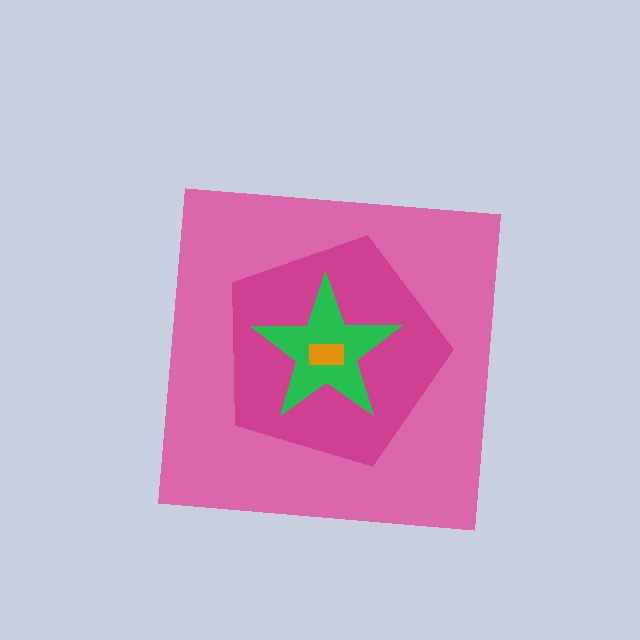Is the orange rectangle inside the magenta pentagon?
Yes.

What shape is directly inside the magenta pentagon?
The green star.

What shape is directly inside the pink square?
The magenta pentagon.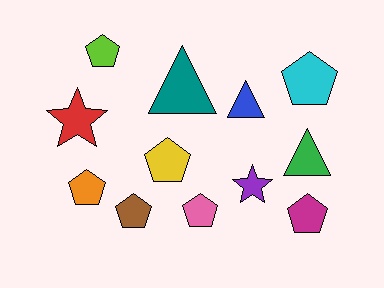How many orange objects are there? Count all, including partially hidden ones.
There is 1 orange object.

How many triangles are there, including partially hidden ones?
There are 3 triangles.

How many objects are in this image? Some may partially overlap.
There are 12 objects.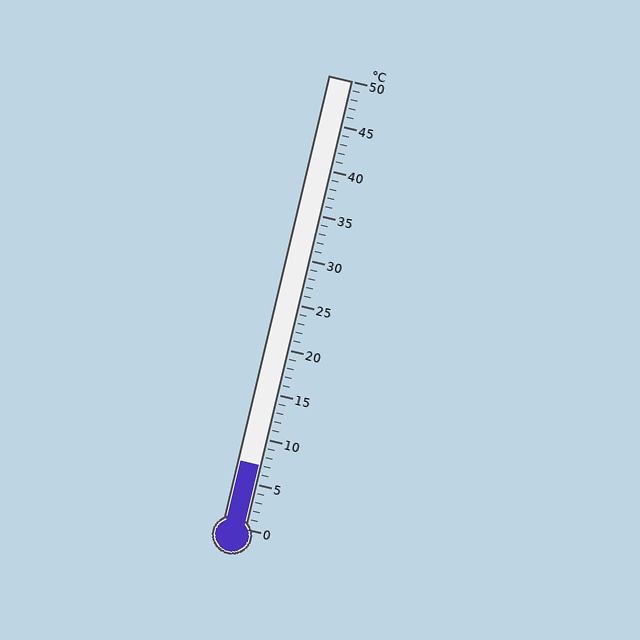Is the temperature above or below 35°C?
The temperature is below 35°C.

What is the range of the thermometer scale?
The thermometer scale ranges from 0°C to 50°C.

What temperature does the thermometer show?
The thermometer shows approximately 7°C.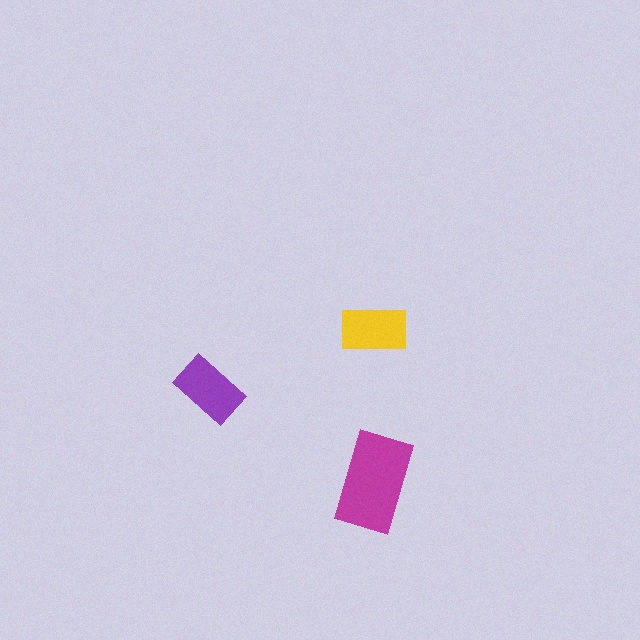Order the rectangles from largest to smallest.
the magenta one, the purple one, the yellow one.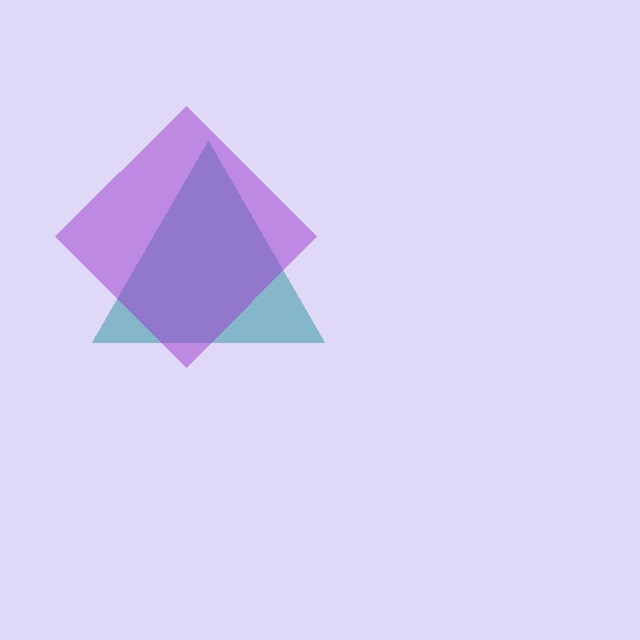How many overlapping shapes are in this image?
There are 2 overlapping shapes in the image.